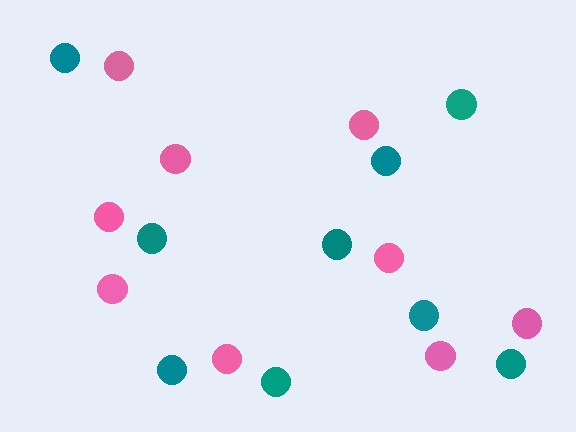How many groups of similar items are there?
There are 2 groups: one group of pink circles (9) and one group of teal circles (9).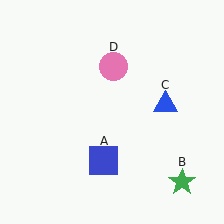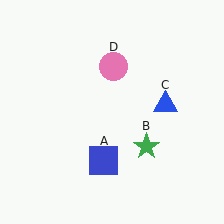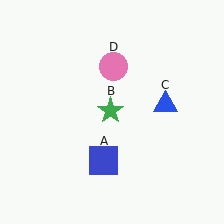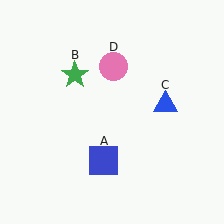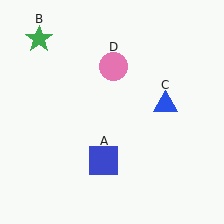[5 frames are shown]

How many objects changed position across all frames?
1 object changed position: green star (object B).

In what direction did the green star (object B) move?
The green star (object B) moved up and to the left.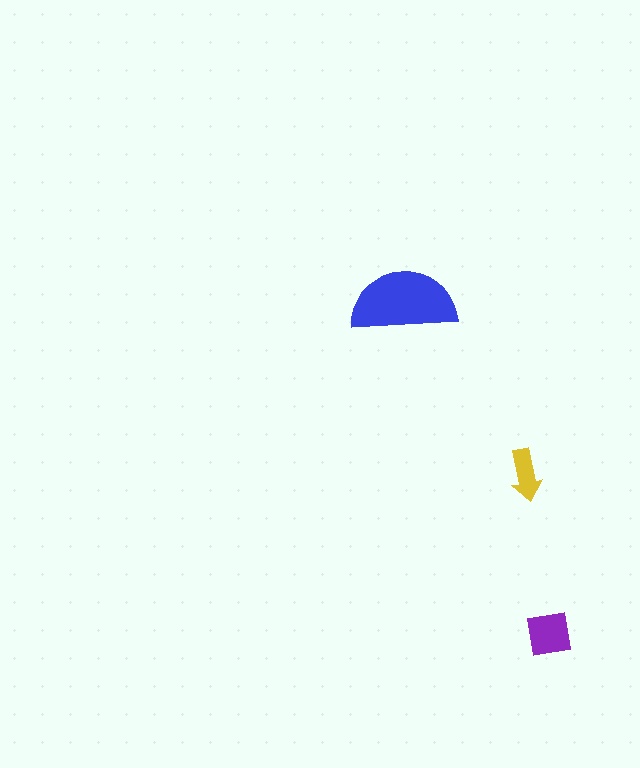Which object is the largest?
The blue semicircle.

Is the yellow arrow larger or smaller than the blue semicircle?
Smaller.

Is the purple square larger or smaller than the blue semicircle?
Smaller.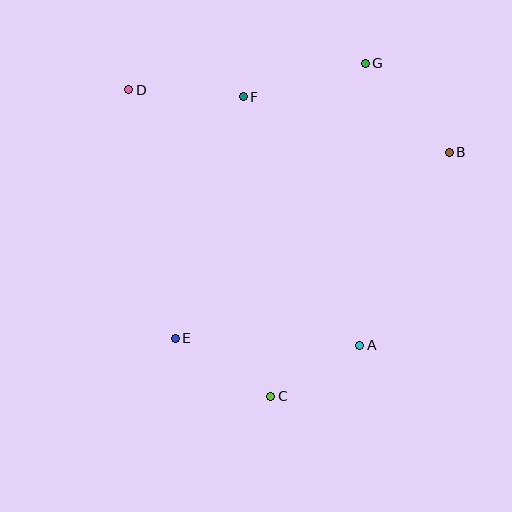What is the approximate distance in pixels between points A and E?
The distance between A and E is approximately 185 pixels.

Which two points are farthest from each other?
Points C and G are farthest from each other.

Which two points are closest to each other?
Points A and C are closest to each other.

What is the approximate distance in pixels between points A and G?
The distance between A and G is approximately 282 pixels.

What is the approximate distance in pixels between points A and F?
The distance between A and F is approximately 275 pixels.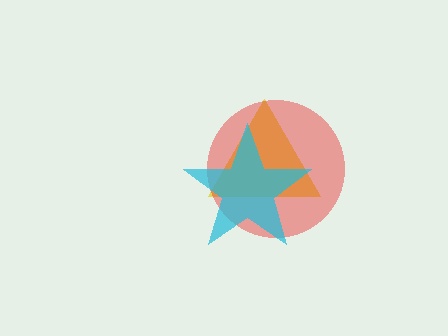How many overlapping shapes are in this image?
There are 3 overlapping shapes in the image.